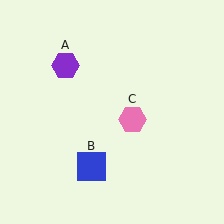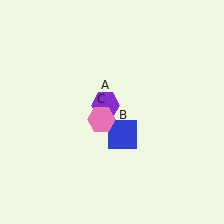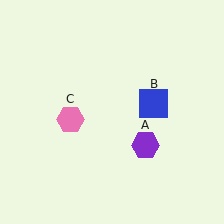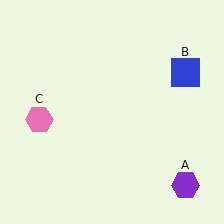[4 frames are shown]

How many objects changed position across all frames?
3 objects changed position: purple hexagon (object A), blue square (object B), pink hexagon (object C).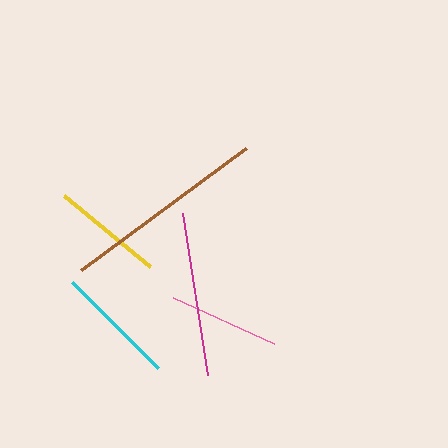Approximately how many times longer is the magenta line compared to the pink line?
The magenta line is approximately 1.5 times the length of the pink line.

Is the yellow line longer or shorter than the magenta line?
The magenta line is longer than the yellow line.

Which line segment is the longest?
The brown line is the longest at approximately 205 pixels.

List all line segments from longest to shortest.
From longest to shortest: brown, magenta, cyan, yellow, pink.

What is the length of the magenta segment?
The magenta segment is approximately 164 pixels long.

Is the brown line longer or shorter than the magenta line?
The brown line is longer than the magenta line.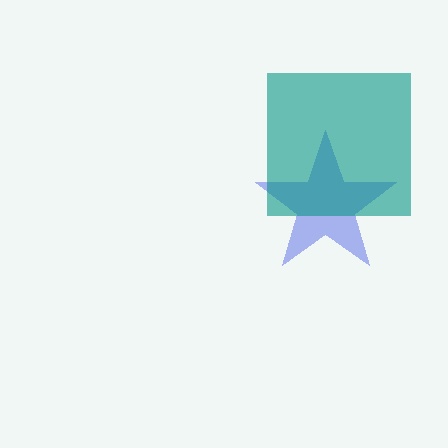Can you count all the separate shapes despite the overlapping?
Yes, there are 2 separate shapes.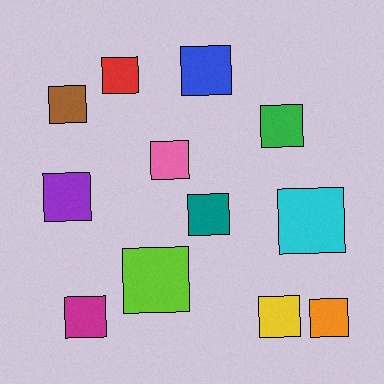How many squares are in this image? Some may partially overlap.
There are 12 squares.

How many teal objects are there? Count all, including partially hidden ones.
There is 1 teal object.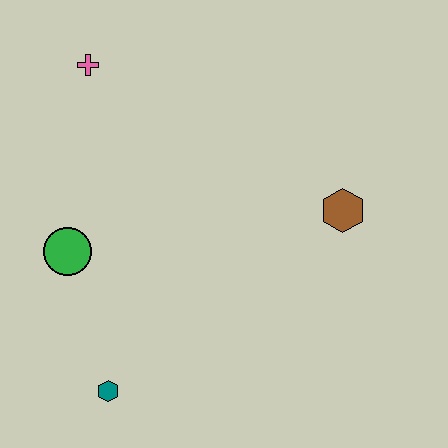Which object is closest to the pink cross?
The green circle is closest to the pink cross.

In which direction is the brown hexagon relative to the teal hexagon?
The brown hexagon is to the right of the teal hexagon.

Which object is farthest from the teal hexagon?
The pink cross is farthest from the teal hexagon.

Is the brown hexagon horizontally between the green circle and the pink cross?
No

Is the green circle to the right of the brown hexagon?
No